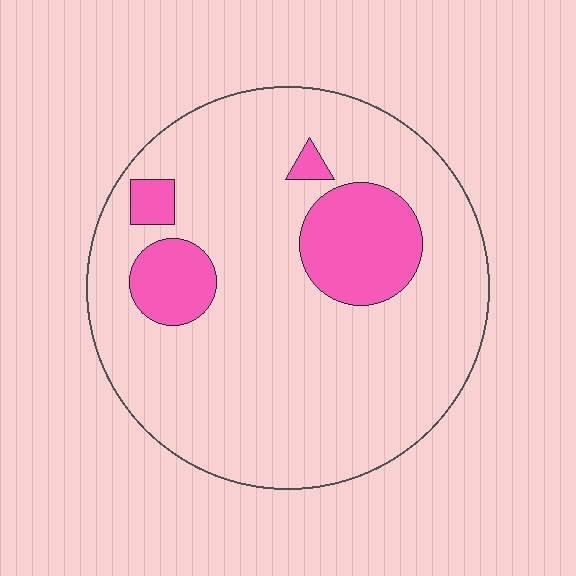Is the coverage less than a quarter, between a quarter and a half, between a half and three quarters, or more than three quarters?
Less than a quarter.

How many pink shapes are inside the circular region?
4.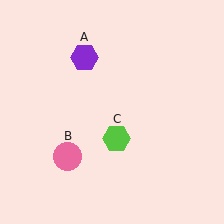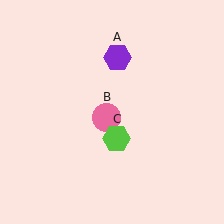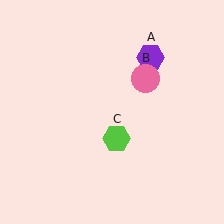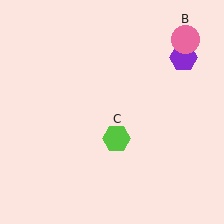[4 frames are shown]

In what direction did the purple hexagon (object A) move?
The purple hexagon (object A) moved right.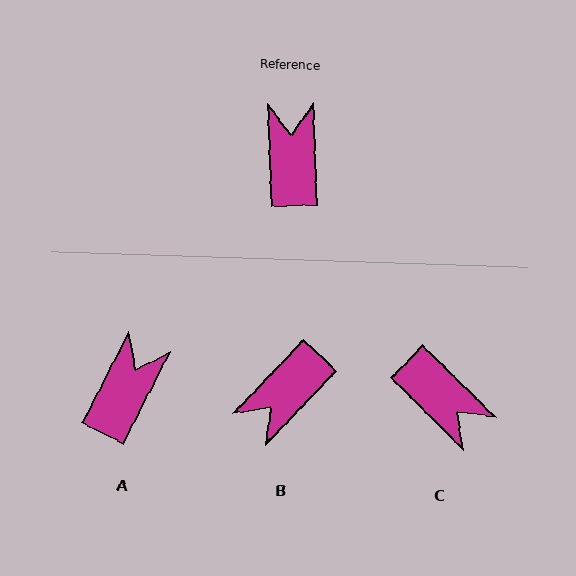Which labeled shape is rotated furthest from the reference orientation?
C, about 137 degrees away.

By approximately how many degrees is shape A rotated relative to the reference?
Approximately 29 degrees clockwise.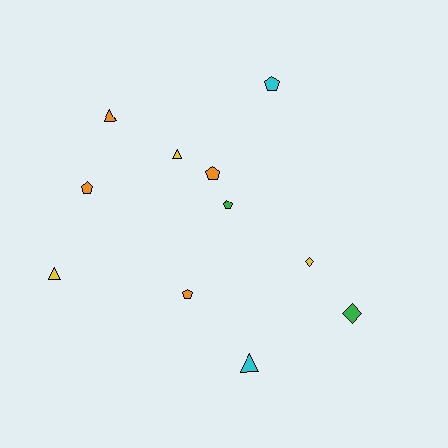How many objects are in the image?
There are 11 objects.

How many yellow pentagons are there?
There are no yellow pentagons.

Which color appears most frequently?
Orange, with 4 objects.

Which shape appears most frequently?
Pentagon, with 5 objects.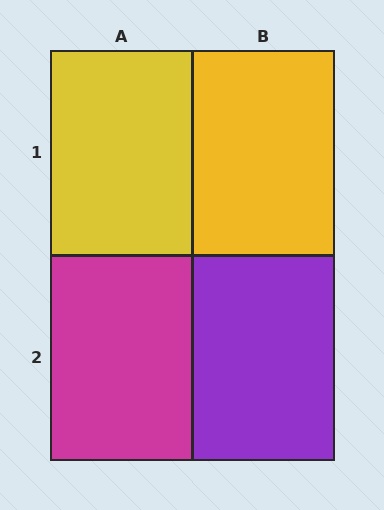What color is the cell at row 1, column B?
Yellow.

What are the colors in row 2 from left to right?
Magenta, purple.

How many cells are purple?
1 cell is purple.